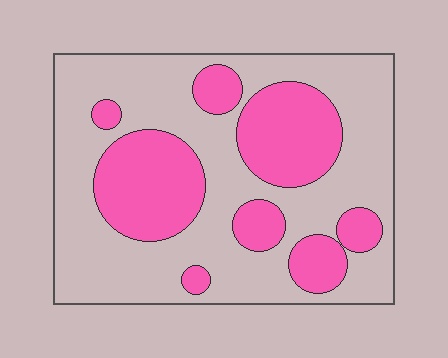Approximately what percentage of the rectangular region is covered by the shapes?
Approximately 35%.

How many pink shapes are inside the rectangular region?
8.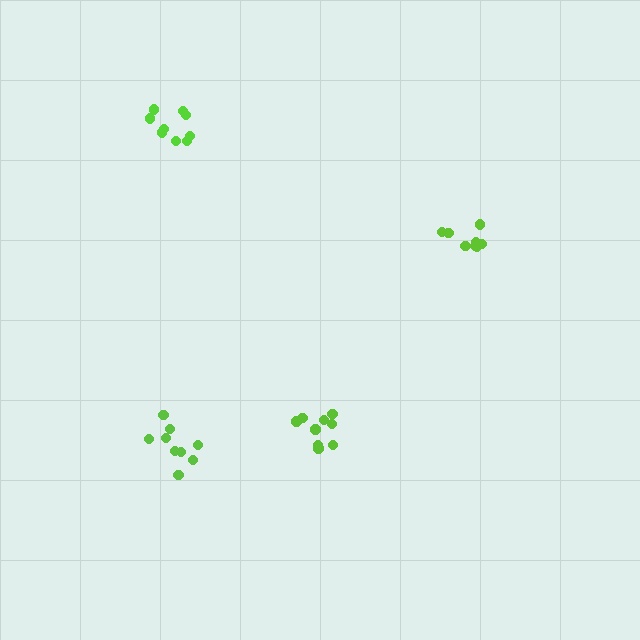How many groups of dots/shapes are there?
There are 4 groups.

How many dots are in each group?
Group 1: 8 dots, Group 2: 9 dots, Group 3: 9 dots, Group 4: 9 dots (35 total).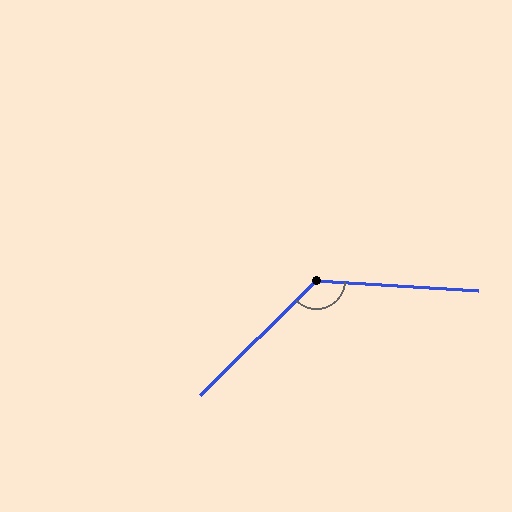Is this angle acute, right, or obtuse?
It is obtuse.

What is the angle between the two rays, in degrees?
Approximately 132 degrees.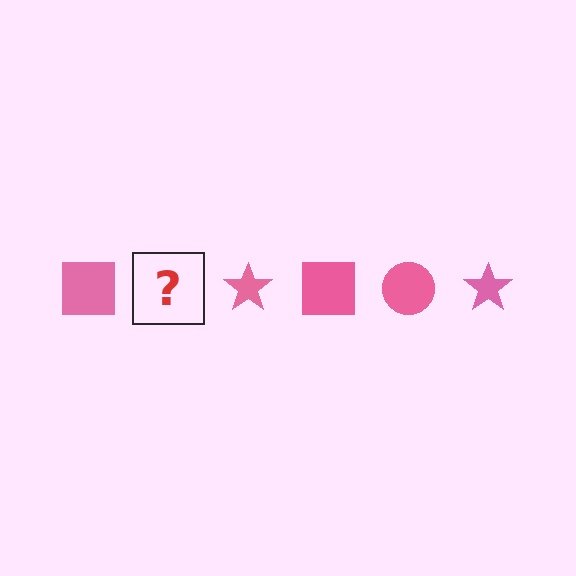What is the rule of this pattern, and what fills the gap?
The rule is that the pattern cycles through square, circle, star shapes in pink. The gap should be filled with a pink circle.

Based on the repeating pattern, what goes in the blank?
The blank should be a pink circle.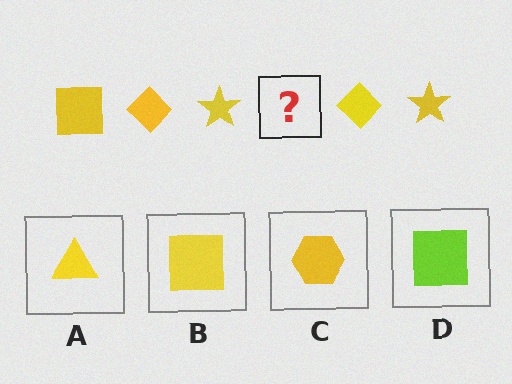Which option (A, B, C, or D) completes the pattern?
B.